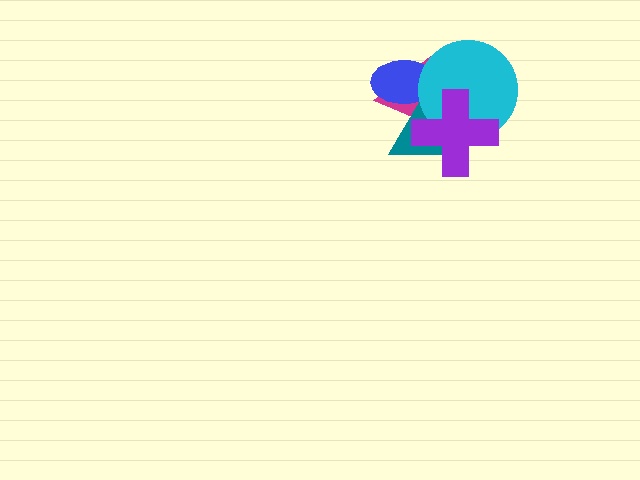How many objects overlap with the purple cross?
3 objects overlap with the purple cross.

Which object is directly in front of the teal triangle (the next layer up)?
The blue ellipse is directly in front of the teal triangle.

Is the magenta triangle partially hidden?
Yes, it is partially covered by another shape.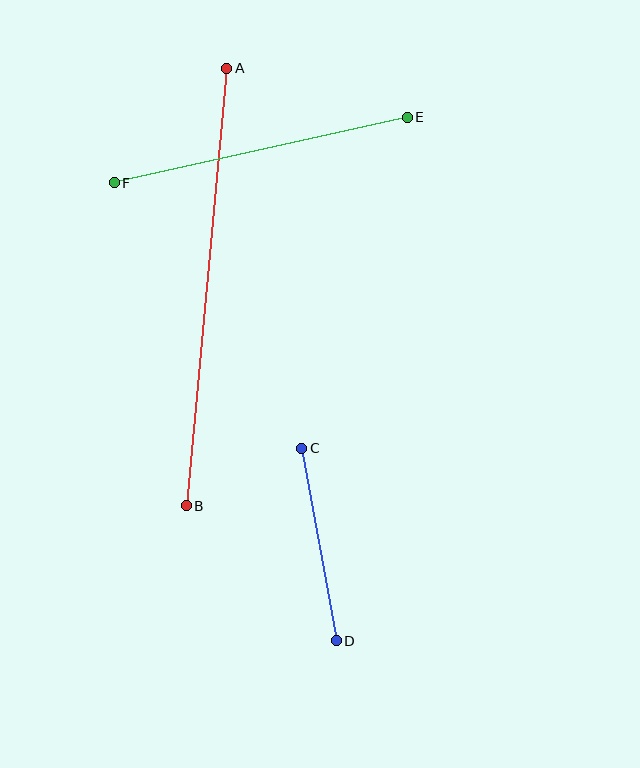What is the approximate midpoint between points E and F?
The midpoint is at approximately (261, 150) pixels.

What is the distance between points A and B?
The distance is approximately 440 pixels.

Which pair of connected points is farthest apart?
Points A and B are farthest apart.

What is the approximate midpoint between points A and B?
The midpoint is at approximately (206, 287) pixels.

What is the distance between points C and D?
The distance is approximately 196 pixels.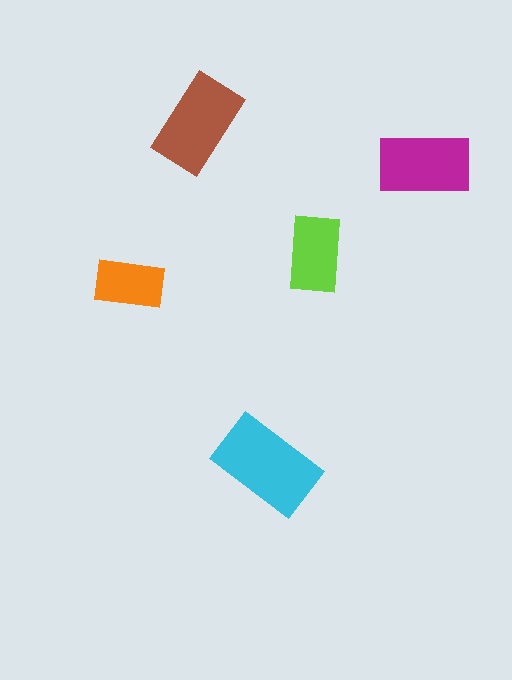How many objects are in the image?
There are 5 objects in the image.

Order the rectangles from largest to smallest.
the cyan one, the brown one, the magenta one, the lime one, the orange one.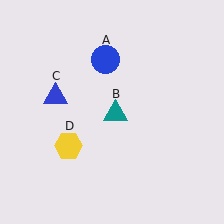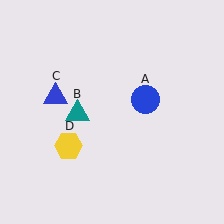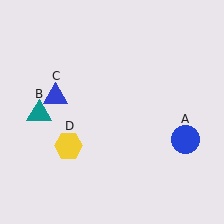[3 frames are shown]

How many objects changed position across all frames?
2 objects changed position: blue circle (object A), teal triangle (object B).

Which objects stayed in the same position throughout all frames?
Blue triangle (object C) and yellow hexagon (object D) remained stationary.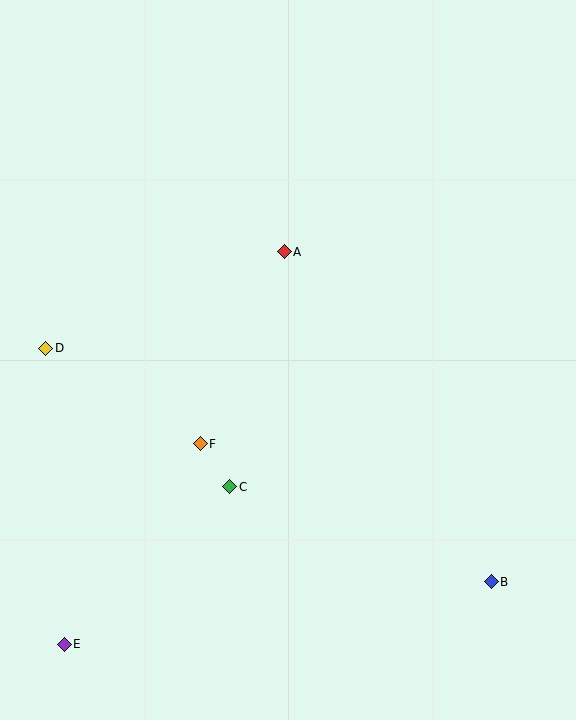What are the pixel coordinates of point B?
Point B is at (491, 582).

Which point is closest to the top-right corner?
Point A is closest to the top-right corner.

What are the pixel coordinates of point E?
Point E is at (64, 644).